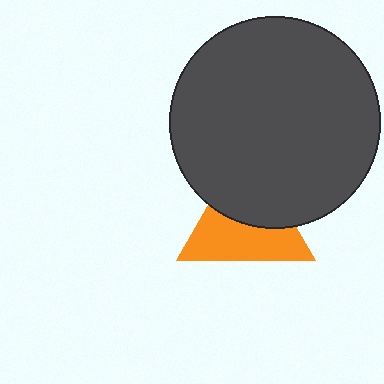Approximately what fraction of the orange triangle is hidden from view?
Roughly 46% of the orange triangle is hidden behind the dark gray circle.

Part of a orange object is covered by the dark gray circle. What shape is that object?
It is a triangle.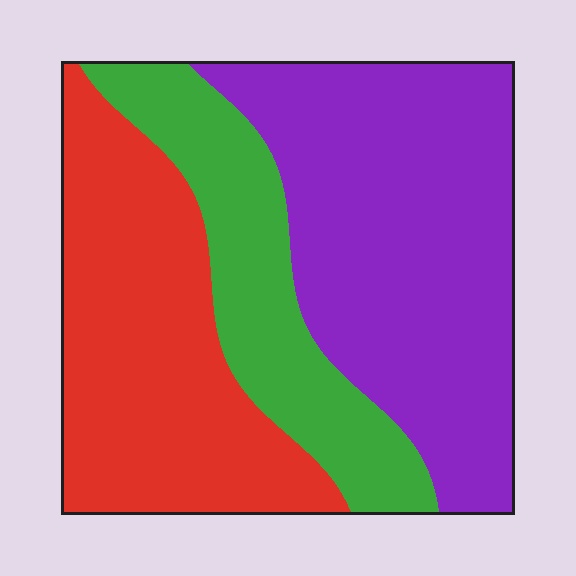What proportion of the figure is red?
Red covers about 35% of the figure.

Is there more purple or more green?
Purple.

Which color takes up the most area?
Purple, at roughly 45%.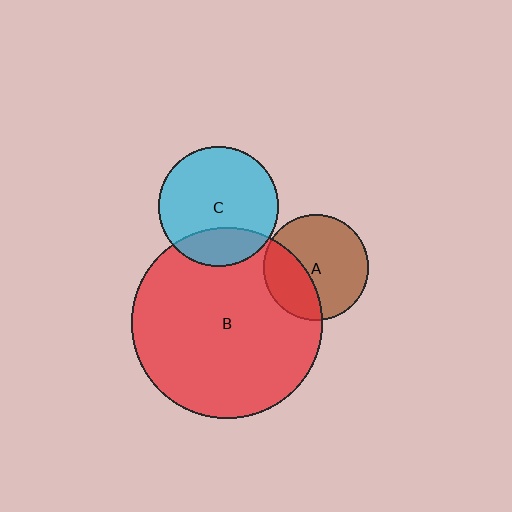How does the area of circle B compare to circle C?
Approximately 2.5 times.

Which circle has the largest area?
Circle B (red).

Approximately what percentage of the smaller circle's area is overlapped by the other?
Approximately 35%.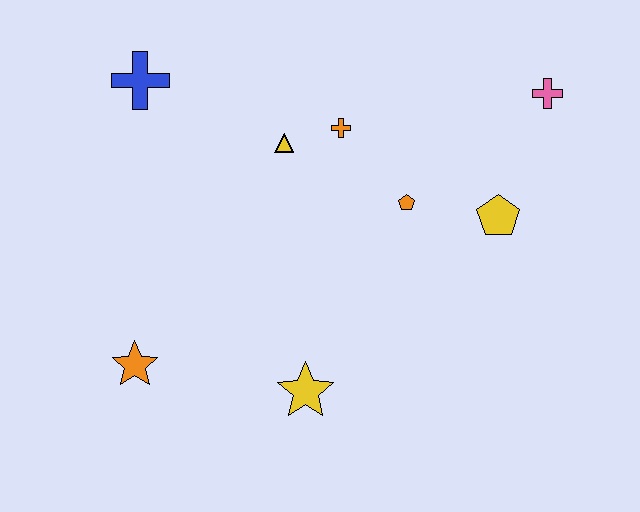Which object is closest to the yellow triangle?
The orange cross is closest to the yellow triangle.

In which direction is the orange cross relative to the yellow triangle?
The orange cross is to the right of the yellow triangle.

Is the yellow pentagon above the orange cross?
No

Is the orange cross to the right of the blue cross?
Yes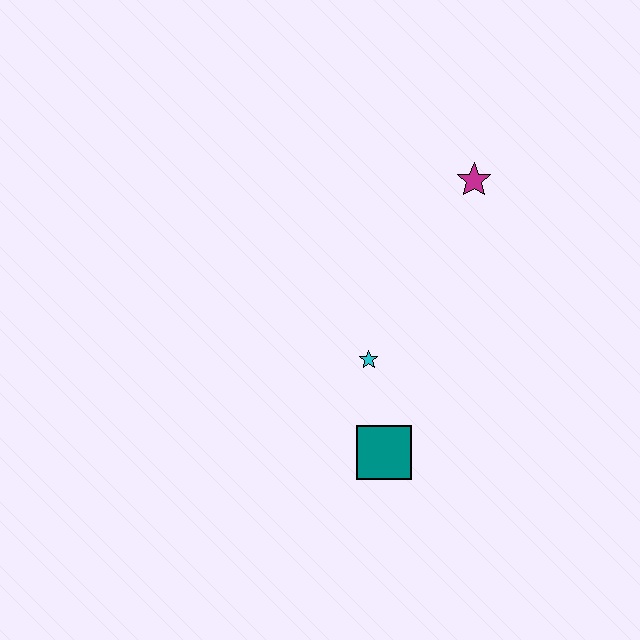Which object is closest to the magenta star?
The cyan star is closest to the magenta star.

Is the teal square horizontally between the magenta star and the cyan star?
Yes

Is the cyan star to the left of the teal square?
Yes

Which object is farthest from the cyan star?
The magenta star is farthest from the cyan star.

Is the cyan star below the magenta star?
Yes